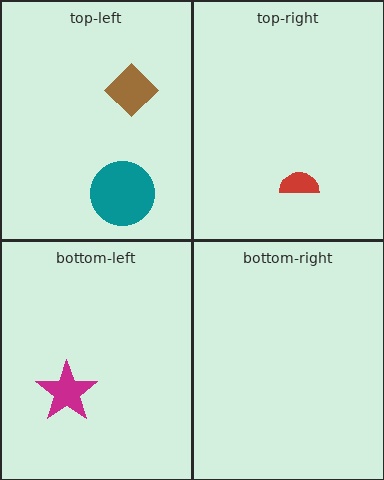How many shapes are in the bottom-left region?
1.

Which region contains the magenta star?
The bottom-left region.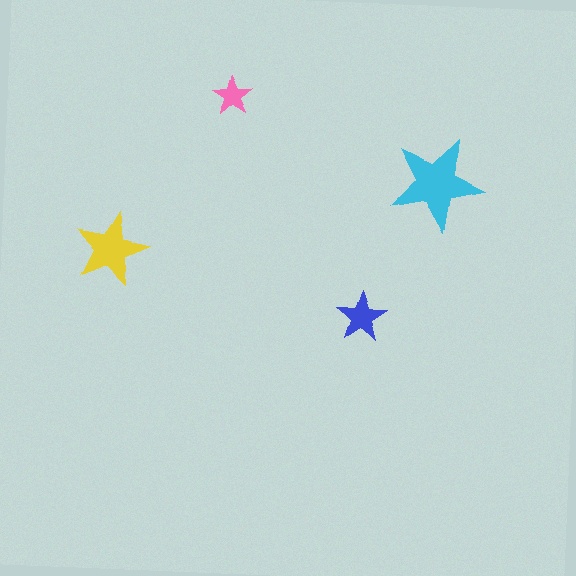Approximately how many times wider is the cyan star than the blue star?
About 2 times wider.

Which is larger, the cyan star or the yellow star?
The cyan one.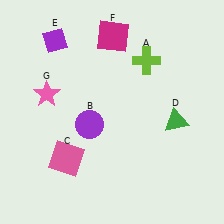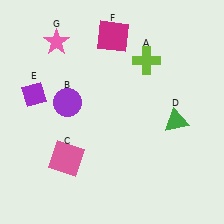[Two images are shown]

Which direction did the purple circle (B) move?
The purple circle (B) moved left.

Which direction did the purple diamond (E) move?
The purple diamond (E) moved down.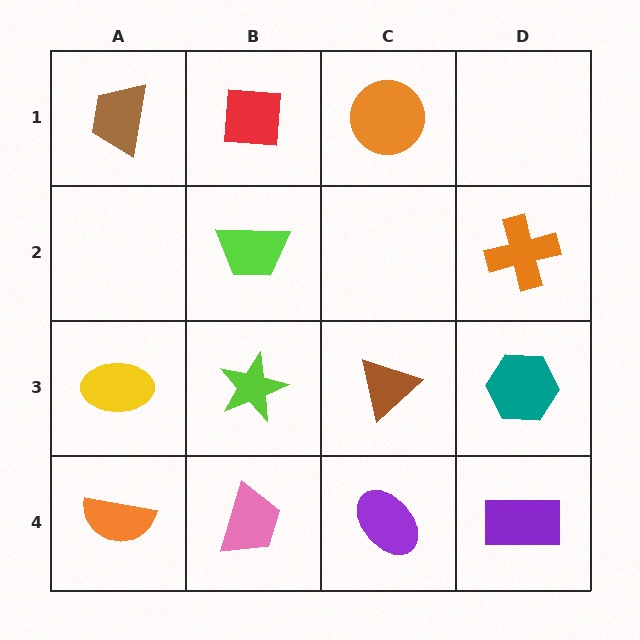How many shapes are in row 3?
4 shapes.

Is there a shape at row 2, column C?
No, that cell is empty.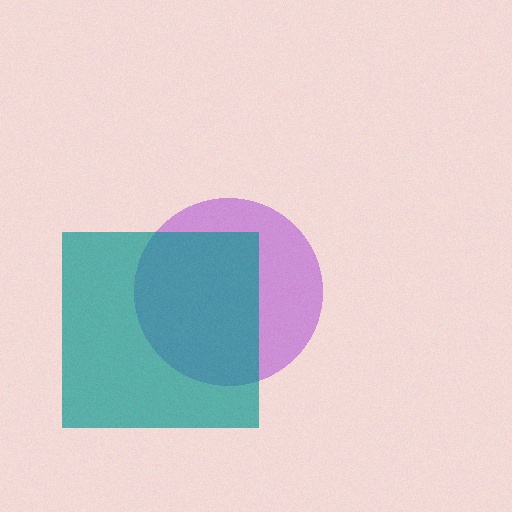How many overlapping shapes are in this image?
There are 2 overlapping shapes in the image.